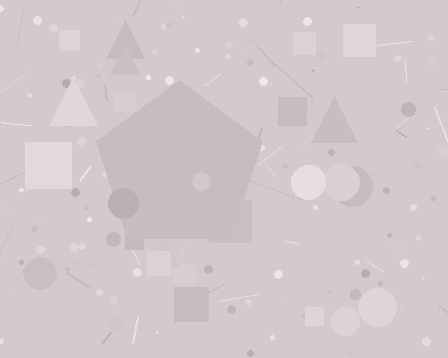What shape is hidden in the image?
A pentagon is hidden in the image.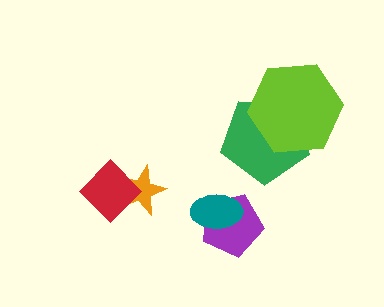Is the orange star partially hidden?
Yes, it is partially covered by another shape.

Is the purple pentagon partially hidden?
Yes, it is partially covered by another shape.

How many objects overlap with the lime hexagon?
1 object overlaps with the lime hexagon.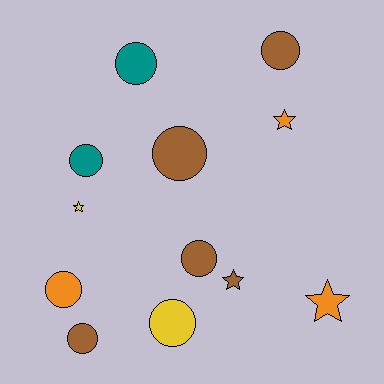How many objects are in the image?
There are 12 objects.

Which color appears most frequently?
Brown, with 5 objects.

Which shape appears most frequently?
Circle, with 8 objects.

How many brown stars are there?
There is 1 brown star.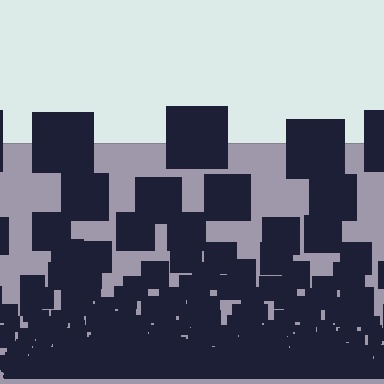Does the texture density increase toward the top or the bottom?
Density increases toward the bottom.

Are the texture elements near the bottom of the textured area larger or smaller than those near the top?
Smaller. The gradient is inverted — elements near the bottom are smaller and denser.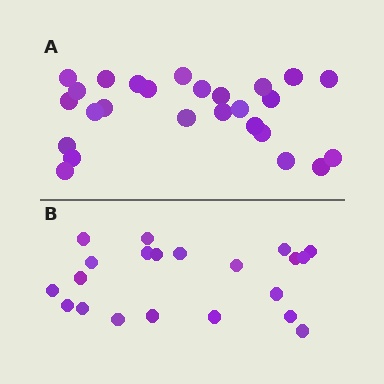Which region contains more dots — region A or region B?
Region A (the top region) has more dots.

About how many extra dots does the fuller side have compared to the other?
Region A has about 5 more dots than region B.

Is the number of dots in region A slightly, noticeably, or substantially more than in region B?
Region A has only slightly more — the two regions are fairly close. The ratio is roughly 1.2 to 1.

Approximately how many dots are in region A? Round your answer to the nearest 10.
About 30 dots. (The exact count is 26, which rounds to 30.)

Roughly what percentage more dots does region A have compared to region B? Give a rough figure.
About 25% more.